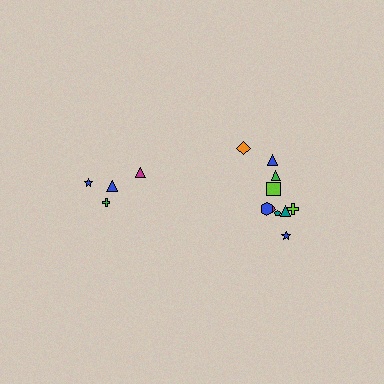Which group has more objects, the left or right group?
The right group.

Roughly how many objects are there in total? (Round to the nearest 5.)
Roughly 15 objects in total.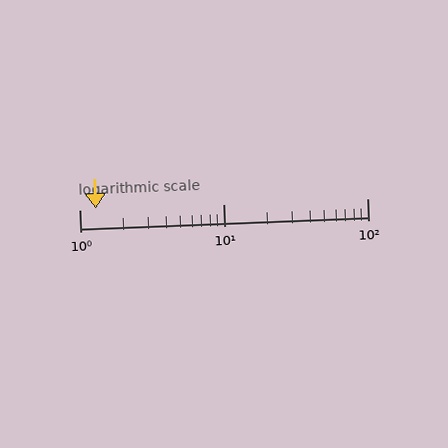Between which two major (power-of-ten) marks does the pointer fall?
The pointer is between 1 and 10.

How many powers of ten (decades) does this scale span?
The scale spans 2 decades, from 1 to 100.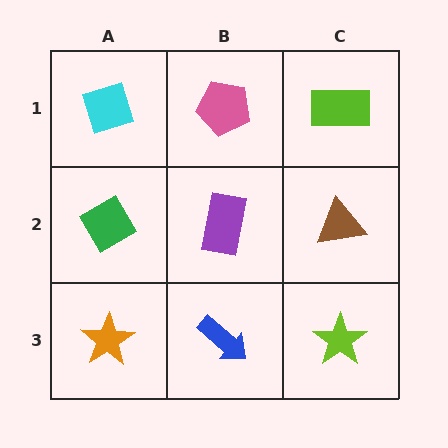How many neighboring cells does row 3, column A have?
2.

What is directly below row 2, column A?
An orange star.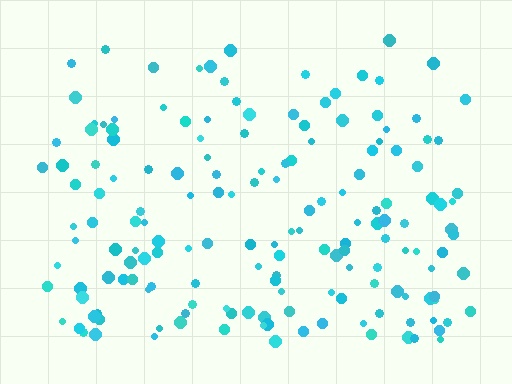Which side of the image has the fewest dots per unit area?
The top.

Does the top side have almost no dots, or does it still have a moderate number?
Still a moderate number, just noticeably fewer than the bottom.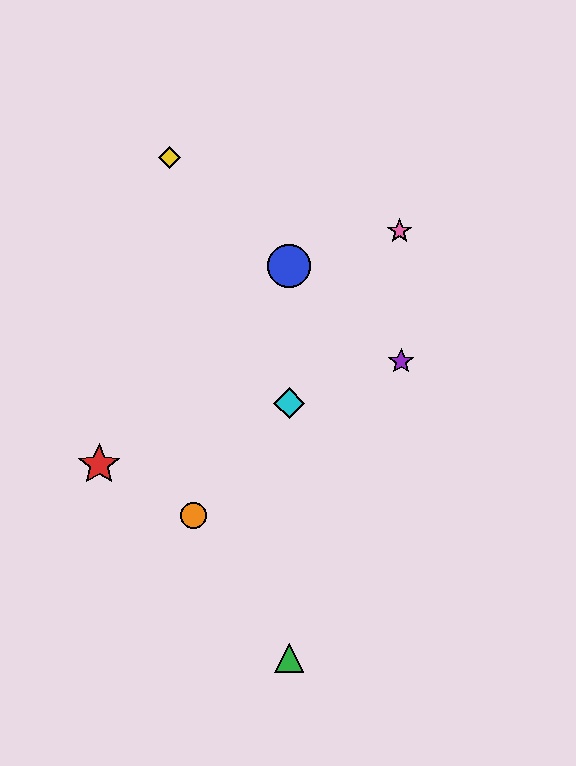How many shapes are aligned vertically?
3 shapes (the blue circle, the green triangle, the cyan diamond) are aligned vertically.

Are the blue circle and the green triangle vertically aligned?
Yes, both are at x≈289.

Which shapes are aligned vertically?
The blue circle, the green triangle, the cyan diamond are aligned vertically.